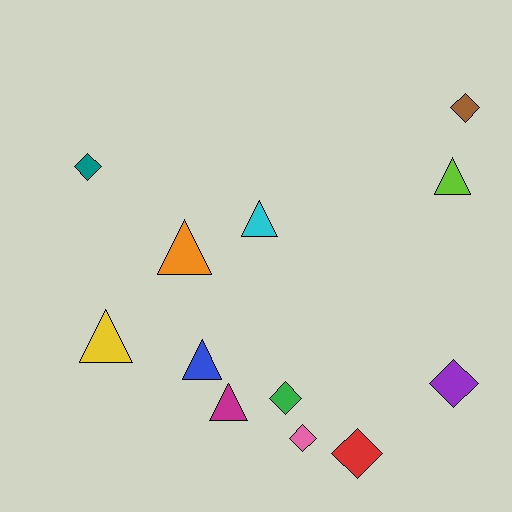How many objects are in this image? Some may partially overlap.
There are 12 objects.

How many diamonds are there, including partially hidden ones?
There are 6 diamonds.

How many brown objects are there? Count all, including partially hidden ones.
There is 1 brown object.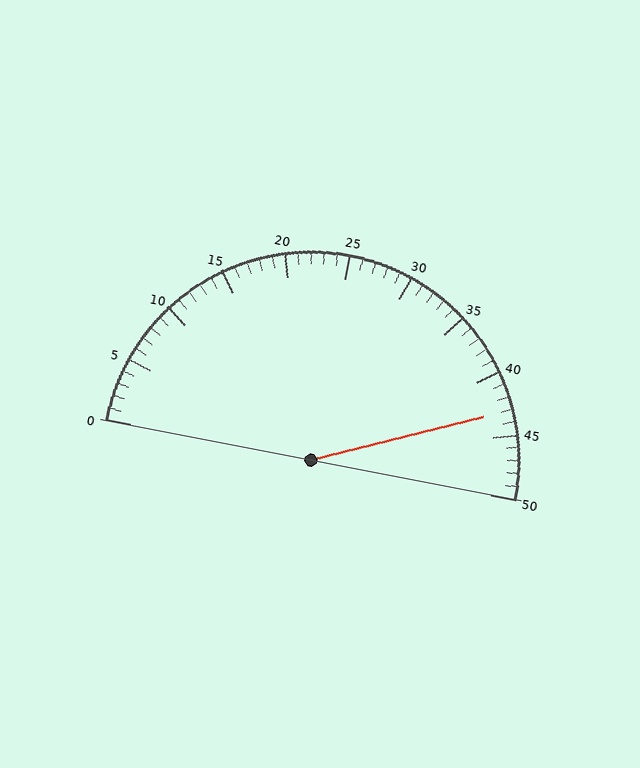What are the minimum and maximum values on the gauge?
The gauge ranges from 0 to 50.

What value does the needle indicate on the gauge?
The needle indicates approximately 43.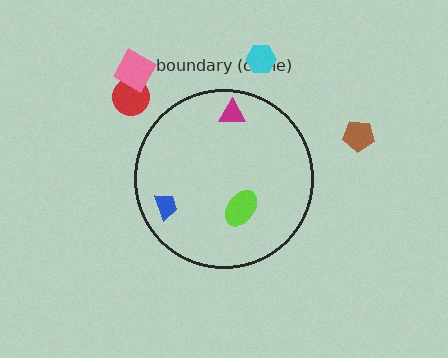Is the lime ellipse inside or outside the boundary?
Inside.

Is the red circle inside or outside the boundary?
Outside.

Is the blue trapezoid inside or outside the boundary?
Inside.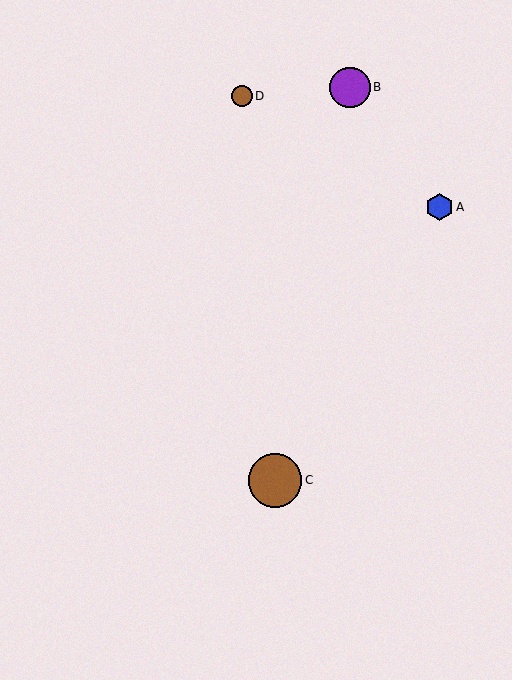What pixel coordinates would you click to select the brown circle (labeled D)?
Click at (242, 96) to select the brown circle D.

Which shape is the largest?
The brown circle (labeled C) is the largest.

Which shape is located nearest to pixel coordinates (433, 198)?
The blue hexagon (labeled A) at (440, 207) is nearest to that location.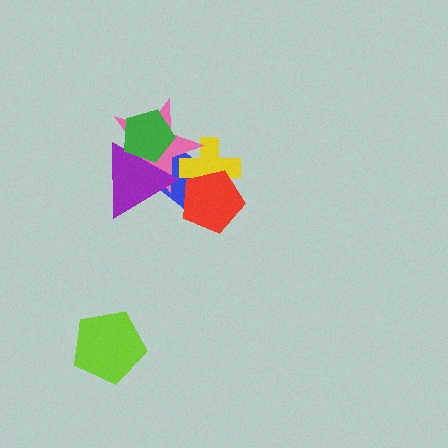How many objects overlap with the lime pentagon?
0 objects overlap with the lime pentagon.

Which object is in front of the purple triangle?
The green pentagon is in front of the purple triangle.